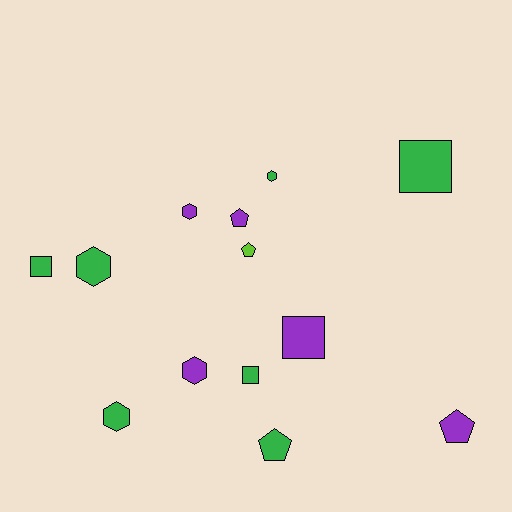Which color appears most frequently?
Green, with 7 objects.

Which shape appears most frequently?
Hexagon, with 5 objects.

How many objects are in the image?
There are 13 objects.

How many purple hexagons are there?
There are 2 purple hexagons.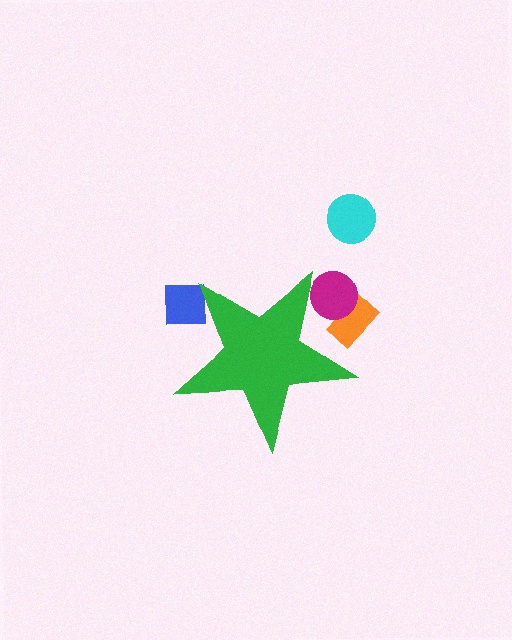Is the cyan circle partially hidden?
No, the cyan circle is fully visible.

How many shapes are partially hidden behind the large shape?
3 shapes are partially hidden.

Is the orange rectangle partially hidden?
Yes, the orange rectangle is partially hidden behind the green star.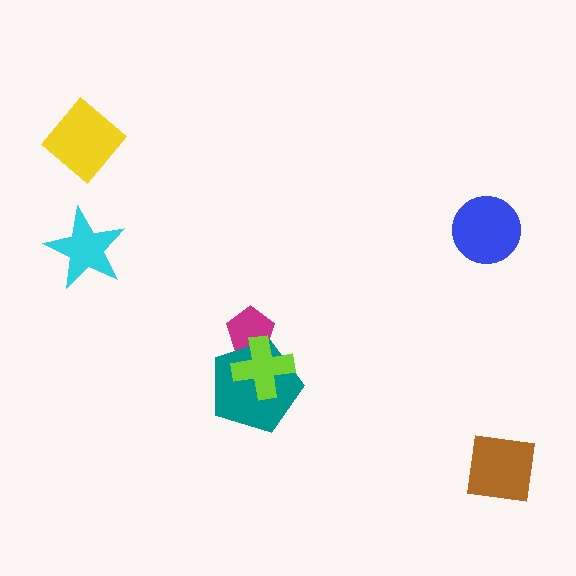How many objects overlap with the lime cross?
2 objects overlap with the lime cross.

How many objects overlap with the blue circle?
0 objects overlap with the blue circle.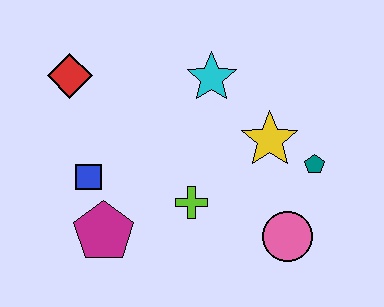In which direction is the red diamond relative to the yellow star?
The red diamond is to the left of the yellow star.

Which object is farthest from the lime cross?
The red diamond is farthest from the lime cross.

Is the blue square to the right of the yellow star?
No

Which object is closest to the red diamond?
The blue square is closest to the red diamond.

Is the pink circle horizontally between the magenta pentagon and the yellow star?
No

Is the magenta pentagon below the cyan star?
Yes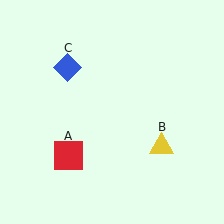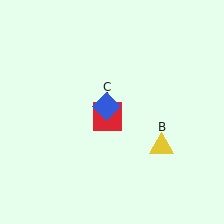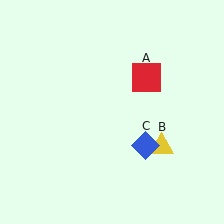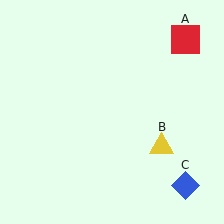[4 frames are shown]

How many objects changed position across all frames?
2 objects changed position: red square (object A), blue diamond (object C).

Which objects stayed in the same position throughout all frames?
Yellow triangle (object B) remained stationary.